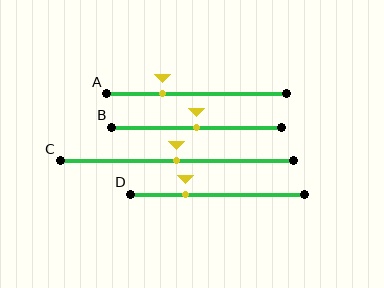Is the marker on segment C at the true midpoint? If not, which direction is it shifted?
Yes, the marker on segment C is at the true midpoint.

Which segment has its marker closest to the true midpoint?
Segment B has its marker closest to the true midpoint.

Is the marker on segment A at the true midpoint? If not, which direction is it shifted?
No, the marker on segment A is shifted to the left by about 19% of the segment length.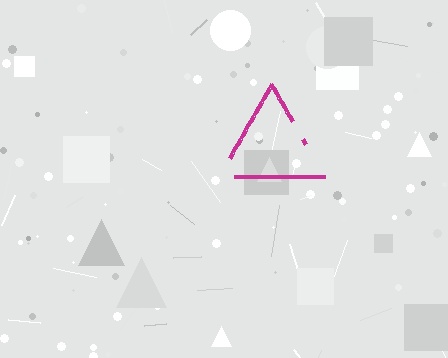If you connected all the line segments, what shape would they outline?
They would outline a triangle.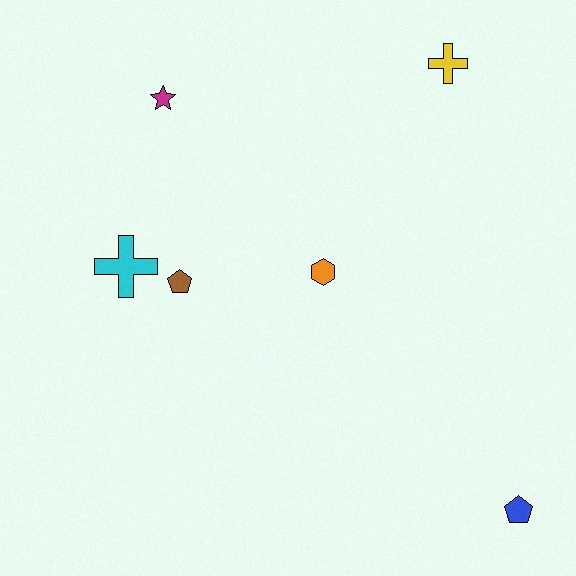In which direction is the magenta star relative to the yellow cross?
The magenta star is to the left of the yellow cross.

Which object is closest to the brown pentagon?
The cyan cross is closest to the brown pentagon.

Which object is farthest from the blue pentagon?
The magenta star is farthest from the blue pentagon.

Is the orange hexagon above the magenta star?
No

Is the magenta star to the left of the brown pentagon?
Yes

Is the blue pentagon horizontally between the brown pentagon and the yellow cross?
No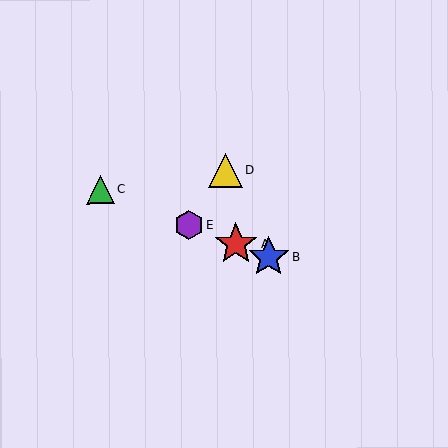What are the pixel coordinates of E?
Object E is at (189, 225).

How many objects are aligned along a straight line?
4 objects (A, B, C, E) are aligned along a straight line.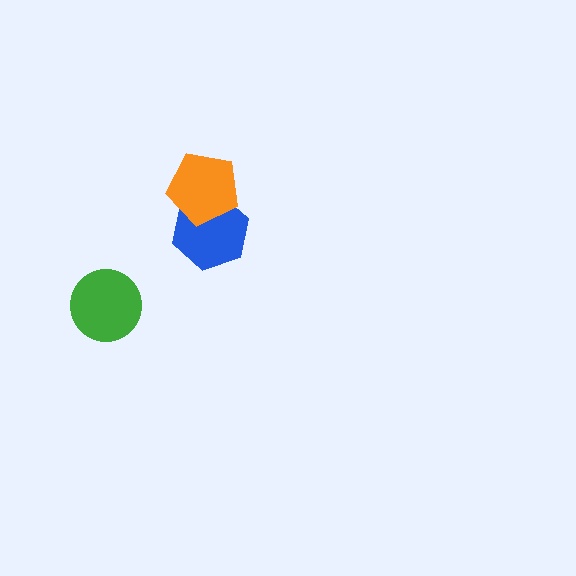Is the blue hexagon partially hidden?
Yes, it is partially covered by another shape.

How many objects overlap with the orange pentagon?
1 object overlaps with the orange pentagon.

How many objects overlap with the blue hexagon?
1 object overlaps with the blue hexagon.